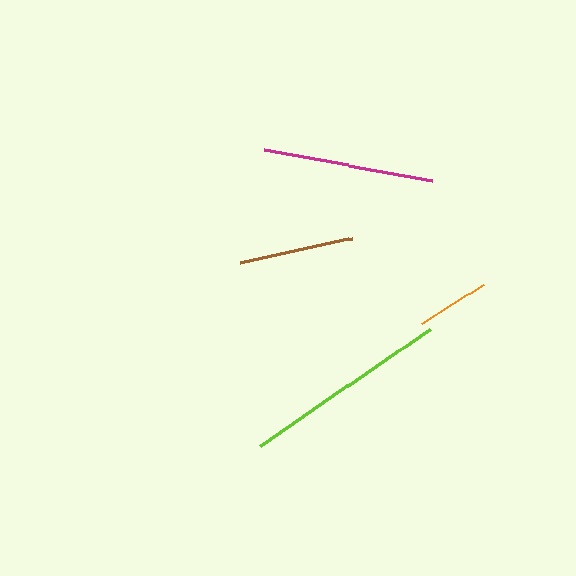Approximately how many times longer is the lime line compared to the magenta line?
The lime line is approximately 1.2 times the length of the magenta line.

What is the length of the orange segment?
The orange segment is approximately 74 pixels long.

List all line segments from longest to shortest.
From longest to shortest: lime, magenta, brown, orange.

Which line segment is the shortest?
The orange line is the shortest at approximately 74 pixels.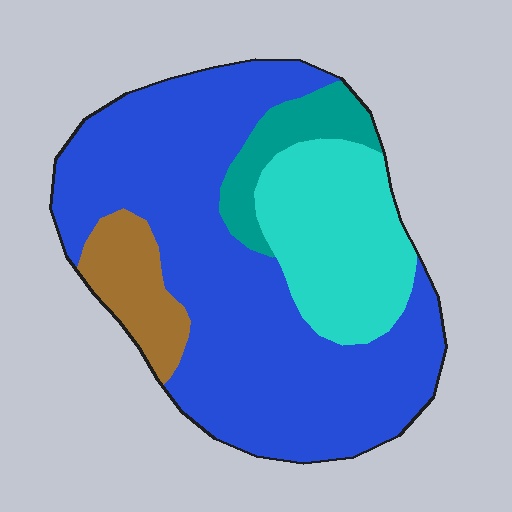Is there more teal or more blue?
Blue.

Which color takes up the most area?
Blue, at roughly 60%.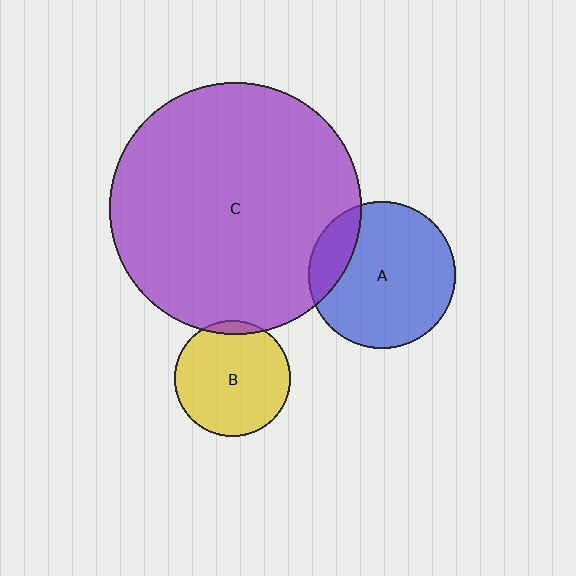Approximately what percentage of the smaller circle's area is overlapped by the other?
Approximately 15%.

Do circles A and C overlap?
Yes.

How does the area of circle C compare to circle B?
Approximately 4.7 times.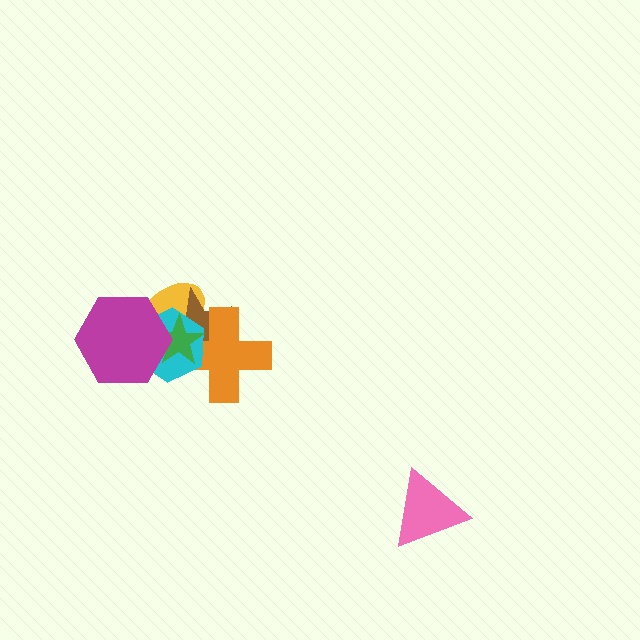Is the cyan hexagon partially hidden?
Yes, it is partially covered by another shape.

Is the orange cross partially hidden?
Yes, it is partially covered by another shape.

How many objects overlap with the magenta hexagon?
4 objects overlap with the magenta hexagon.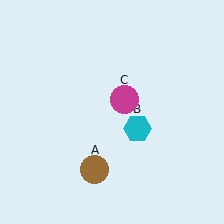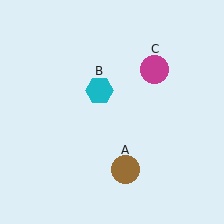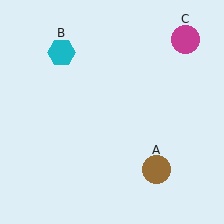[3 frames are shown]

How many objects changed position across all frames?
3 objects changed position: brown circle (object A), cyan hexagon (object B), magenta circle (object C).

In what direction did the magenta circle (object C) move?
The magenta circle (object C) moved up and to the right.